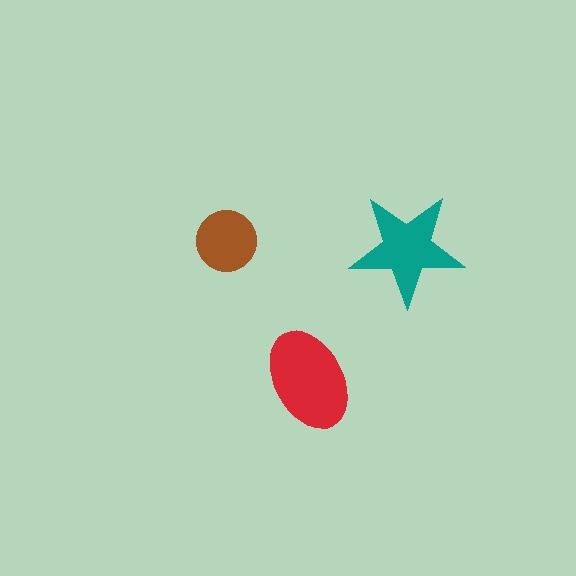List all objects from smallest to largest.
The brown circle, the teal star, the red ellipse.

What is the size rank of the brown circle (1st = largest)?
3rd.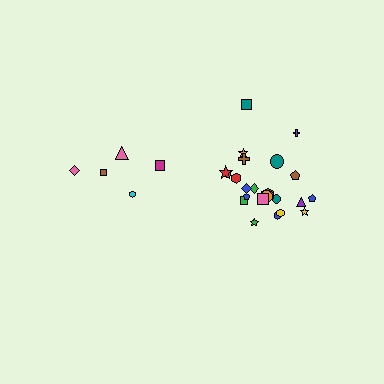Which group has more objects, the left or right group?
The right group.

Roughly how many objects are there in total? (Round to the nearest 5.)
Roughly 30 objects in total.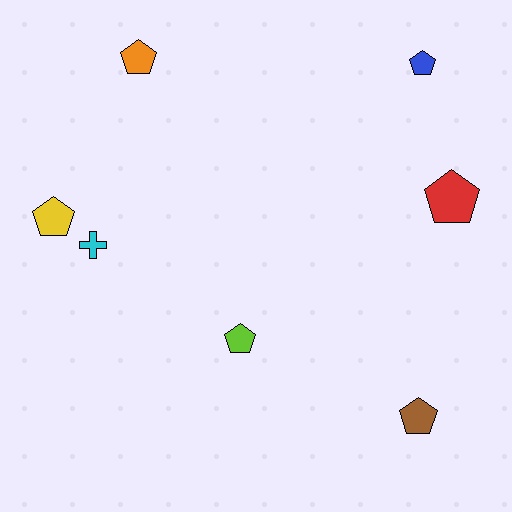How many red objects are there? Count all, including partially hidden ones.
There is 1 red object.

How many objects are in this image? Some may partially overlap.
There are 7 objects.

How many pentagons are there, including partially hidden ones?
There are 6 pentagons.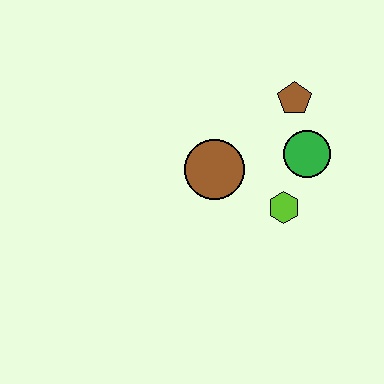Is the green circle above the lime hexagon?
Yes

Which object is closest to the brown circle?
The lime hexagon is closest to the brown circle.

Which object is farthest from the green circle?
The brown circle is farthest from the green circle.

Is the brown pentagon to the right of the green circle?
No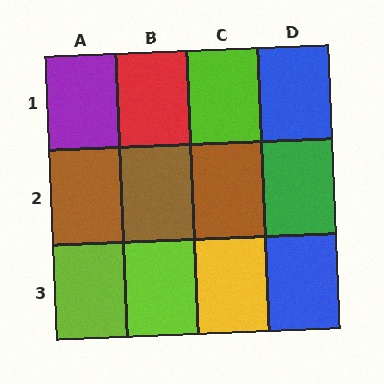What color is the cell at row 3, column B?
Lime.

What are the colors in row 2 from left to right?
Brown, brown, brown, green.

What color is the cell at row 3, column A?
Lime.